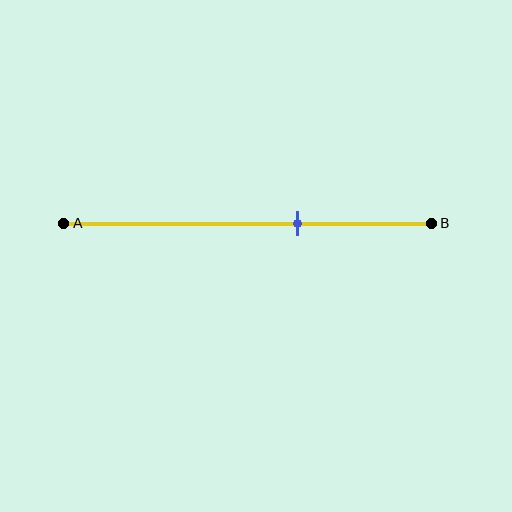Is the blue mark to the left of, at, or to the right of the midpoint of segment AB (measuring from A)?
The blue mark is to the right of the midpoint of segment AB.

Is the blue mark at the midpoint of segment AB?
No, the mark is at about 65% from A, not at the 50% midpoint.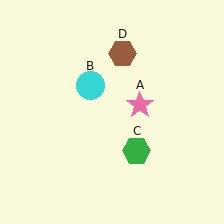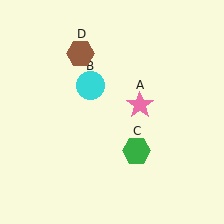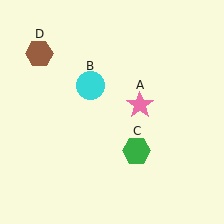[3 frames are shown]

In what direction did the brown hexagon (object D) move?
The brown hexagon (object D) moved left.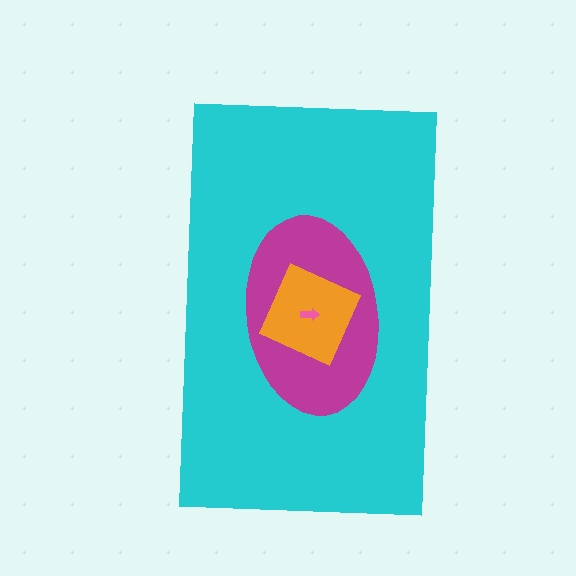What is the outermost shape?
The cyan rectangle.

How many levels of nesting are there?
4.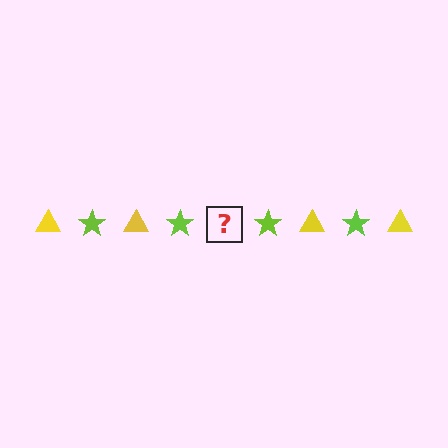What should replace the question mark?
The question mark should be replaced with a yellow triangle.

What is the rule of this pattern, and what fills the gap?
The rule is that the pattern alternates between yellow triangle and lime star. The gap should be filled with a yellow triangle.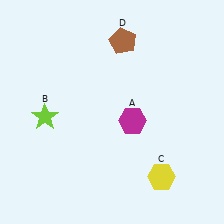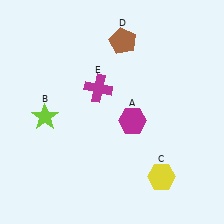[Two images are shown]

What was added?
A magenta cross (E) was added in Image 2.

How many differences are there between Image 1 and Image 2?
There is 1 difference between the two images.